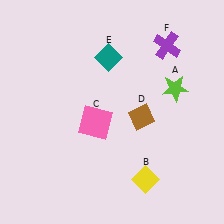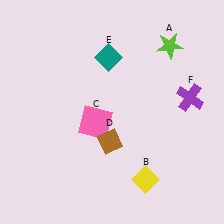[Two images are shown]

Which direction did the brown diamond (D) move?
The brown diamond (D) moved left.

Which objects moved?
The objects that moved are: the lime star (A), the brown diamond (D), the purple cross (F).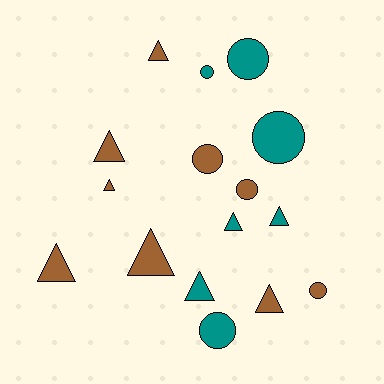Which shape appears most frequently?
Triangle, with 9 objects.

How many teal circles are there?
There are 4 teal circles.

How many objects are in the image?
There are 16 objects.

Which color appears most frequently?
Brown, with 9 objects.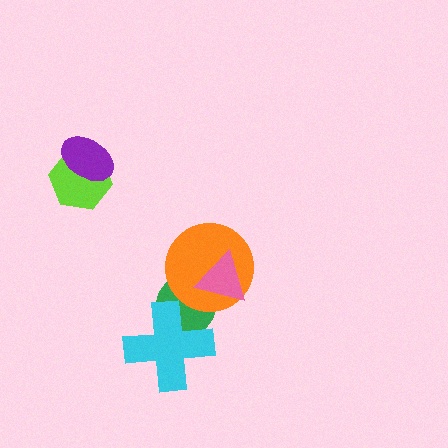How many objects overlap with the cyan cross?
1 object overlaps with the cyan cross.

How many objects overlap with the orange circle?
2 objects overlap with the orange circle.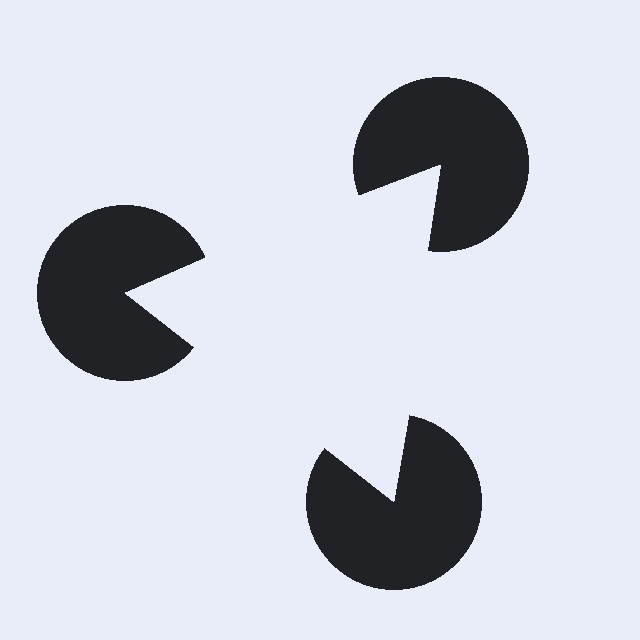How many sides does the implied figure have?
3 sides.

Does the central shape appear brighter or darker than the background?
It typically appears slightly brighter than the background, even though no actual brightness change is drawn.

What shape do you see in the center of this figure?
An illusory triangle — its edges are inferred from the aligned wedge cuts in the pac-man discs, not physically drawn.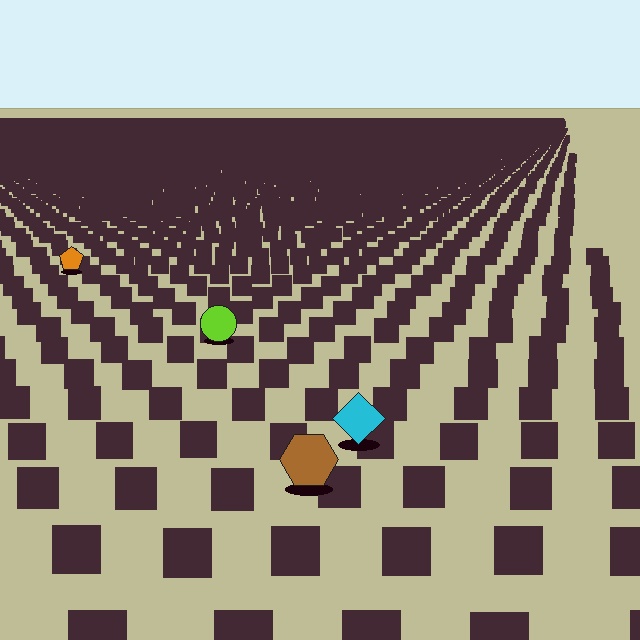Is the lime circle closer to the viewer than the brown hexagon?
No. The brown hexagon is closer — you can tell from the texture gradient: the ground texture is coarser near it.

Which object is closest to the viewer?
The brown hexagon is closest. The texture marks near it are larger and more spread out.